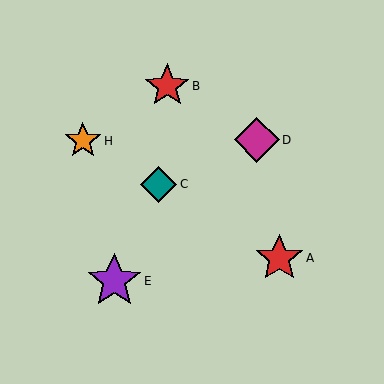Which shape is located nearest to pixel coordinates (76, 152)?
The orange star (labeled H) at (83, 141) is nearest to that location.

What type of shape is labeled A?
Shape A is a red star.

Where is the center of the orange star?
The center of the orange star is at (83, 141).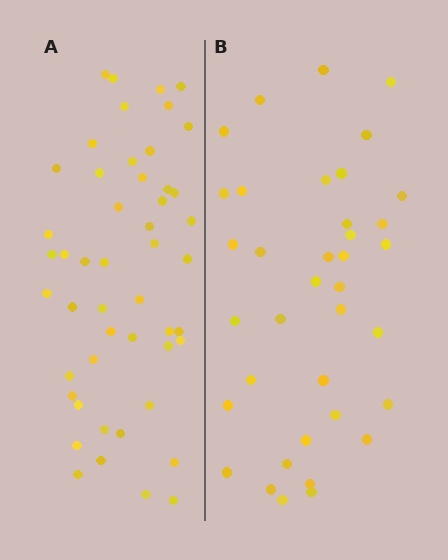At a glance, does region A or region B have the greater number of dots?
Region A (the left region) has more dots.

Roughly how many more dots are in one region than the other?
Region A has roughly 12 or so more dots than region B.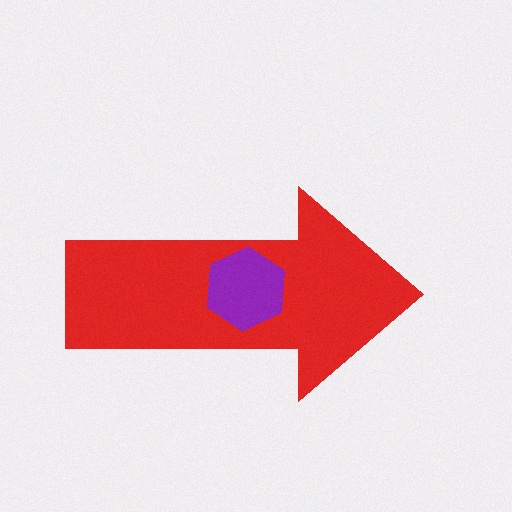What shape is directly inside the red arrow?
The purple hexagon.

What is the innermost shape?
The purple hexagon.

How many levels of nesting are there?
2.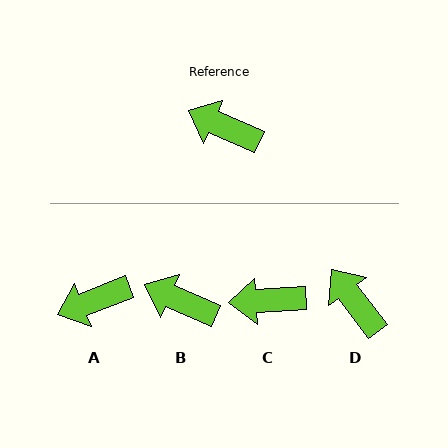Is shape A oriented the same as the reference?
No, it is off by about 45 degrees.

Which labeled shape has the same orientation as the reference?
B.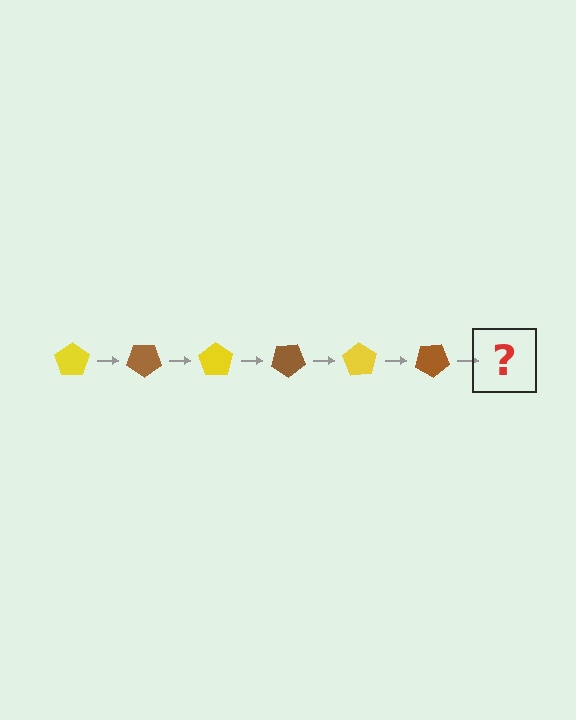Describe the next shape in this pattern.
It should be a yellow pentagon, rotated 210 degrees from the start.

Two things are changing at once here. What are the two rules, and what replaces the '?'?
The two rules are that it rotates 35 degrees each step and the color cycles through yellow and brown. The '?' should be a yellow pentagon, rotated 210 degrees from the start.